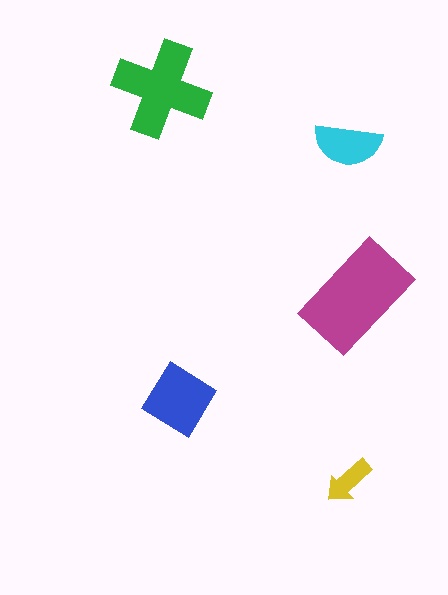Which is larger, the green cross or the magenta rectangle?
The magenta rectangle.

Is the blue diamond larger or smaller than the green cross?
Smaller.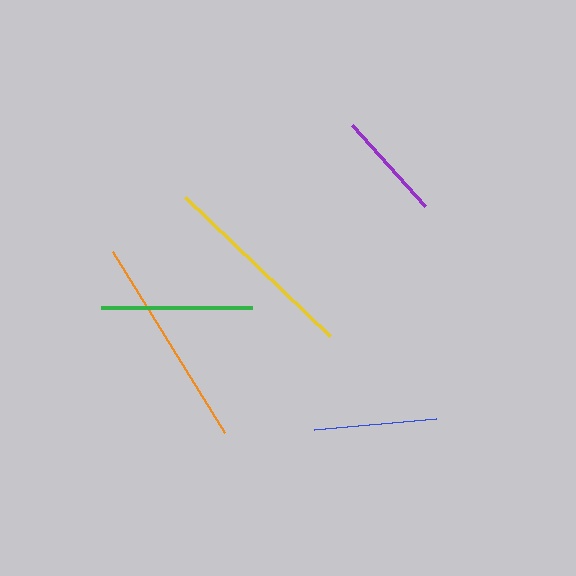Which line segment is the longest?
The orange line is the longest at approximately 212 pixels.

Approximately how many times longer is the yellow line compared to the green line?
The yellow line is approximately 1.3 times the length of the green line.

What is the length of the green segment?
The green segment is approximately 151 pixels long.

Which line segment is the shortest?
The purple line is the shortest at approximately 109 pixels.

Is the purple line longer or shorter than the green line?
The green line is longer than the purple line.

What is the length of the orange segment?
The orange segment is approximately 212 pixels long.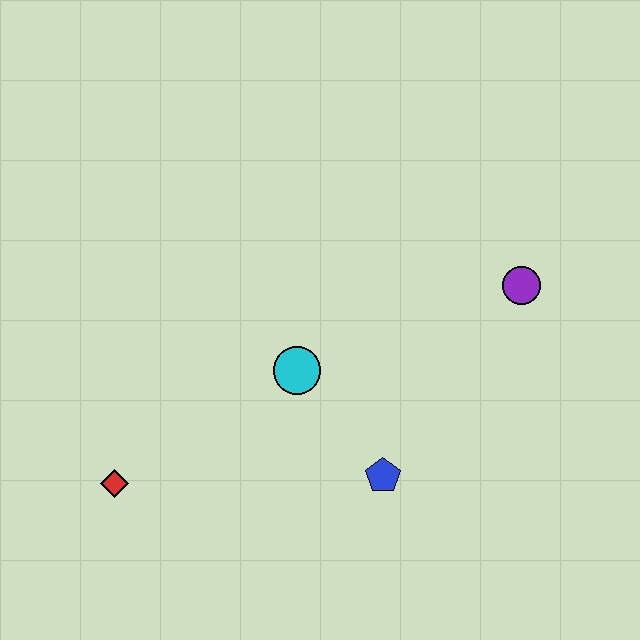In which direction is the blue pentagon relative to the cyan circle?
The blue pentagon is below the cyan circle.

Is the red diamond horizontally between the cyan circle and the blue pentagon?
No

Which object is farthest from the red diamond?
The purple circle is farthest from the red diamond.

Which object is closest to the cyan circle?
The blue pentagon is closest to the cyan circle.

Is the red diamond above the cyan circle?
No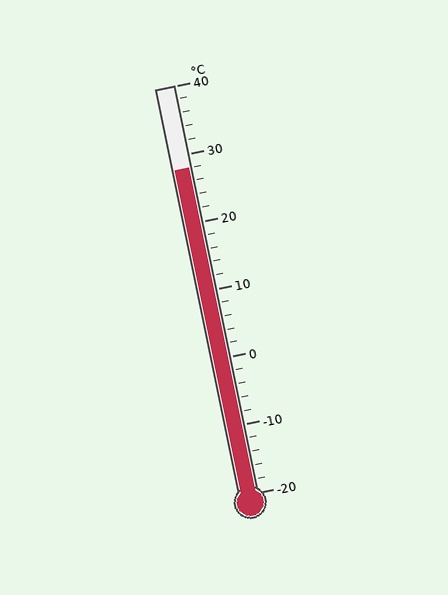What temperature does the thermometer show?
The thermometer shows approximately 28°C.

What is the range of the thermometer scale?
The thermometer scale ranges from -20°C to 40°C.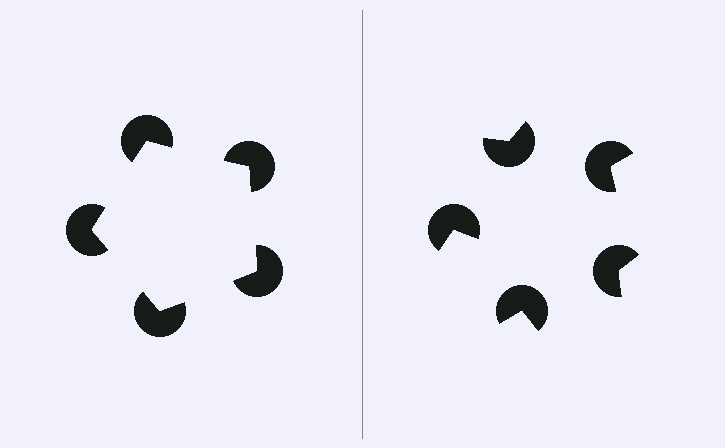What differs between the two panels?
The pac-man discs are positioned identically on both sides; only the wedge orientations differ. On the left they align to a pentagon; on the right they are misaligned.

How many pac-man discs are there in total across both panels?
10 — 5 on each side.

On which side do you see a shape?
An illusory pentagon appears on the left side. On the right side the wedge cuts are rotated, so no coherent shape forms.